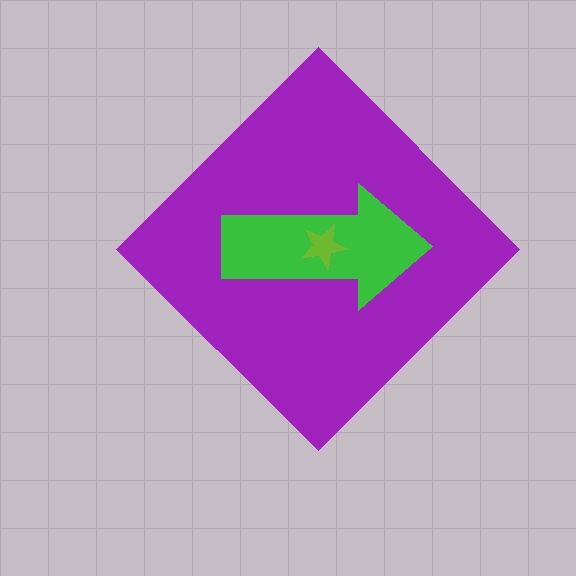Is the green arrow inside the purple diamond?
Yes.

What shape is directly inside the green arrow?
The lime star.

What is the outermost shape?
The purple diamond.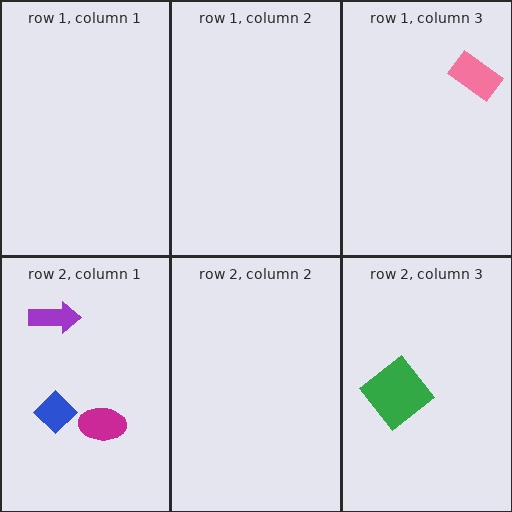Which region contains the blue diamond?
The row 2, column 1 region.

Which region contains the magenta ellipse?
The row 2, column 1 region.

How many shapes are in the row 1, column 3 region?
1.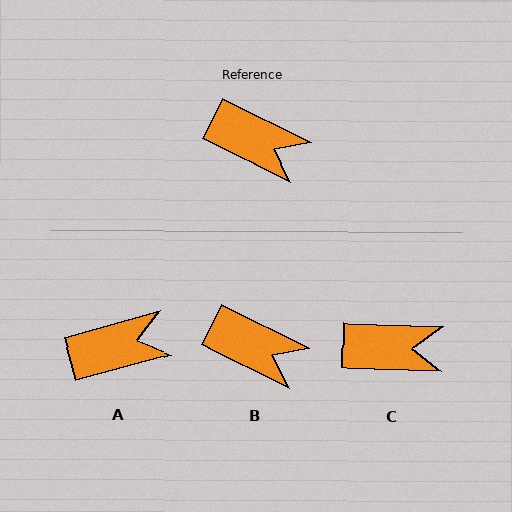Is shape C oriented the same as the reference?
No, it is off by about 25 degrees.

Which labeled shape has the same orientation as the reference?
B.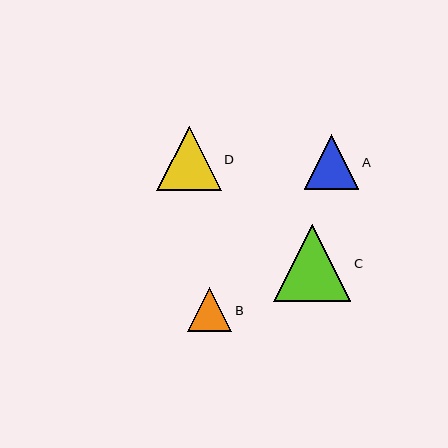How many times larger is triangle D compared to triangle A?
Triangle D is approximately 1.2 times the size of triangle A.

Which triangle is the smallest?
Triangle B is the smallest with a size of approximately 44 pixels.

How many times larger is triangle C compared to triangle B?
Triangle C is approximately 1.8 times the size of triangle B.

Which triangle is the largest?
Triangle C is the largest with a size of approximately 77 pixels.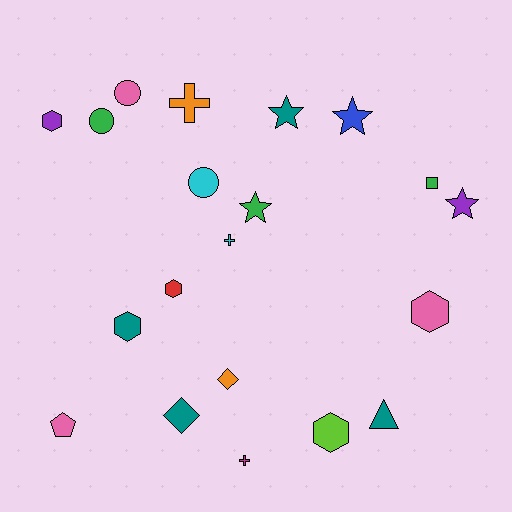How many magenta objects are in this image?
There is 1 magenta object.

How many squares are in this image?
There is 1 square.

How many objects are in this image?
There are 20 objects.